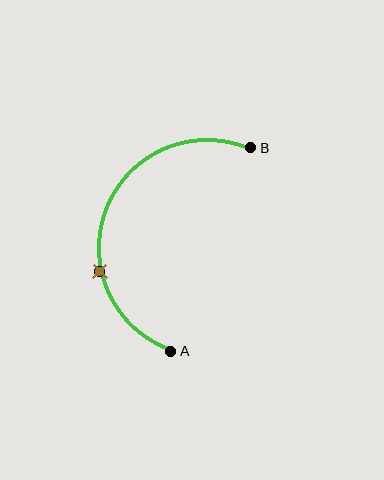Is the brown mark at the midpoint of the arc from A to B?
No. The brown mark lies on the arc but is closer to endpoint A. The arc midpoint would be at the point on the curve equidistant along the arc from both A and B.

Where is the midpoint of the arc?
The arc midpoint is the point on the curve farthest from the straight line joining A and B. It sits to the left of that line.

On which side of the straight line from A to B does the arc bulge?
The arc bulges to the left of the straight line connecting A and B.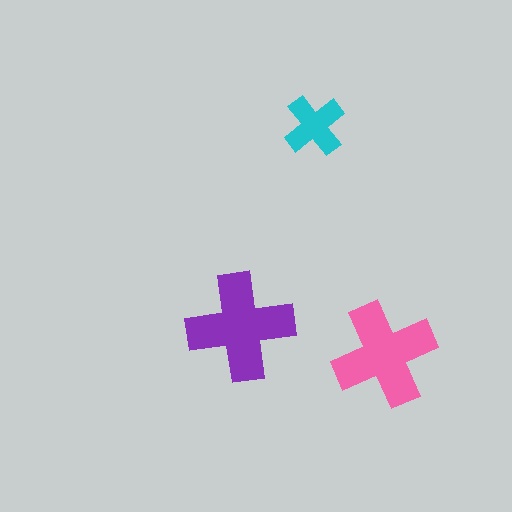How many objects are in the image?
There are 3 objects in the image.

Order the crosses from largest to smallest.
the purple one, the pink one, the cyan one.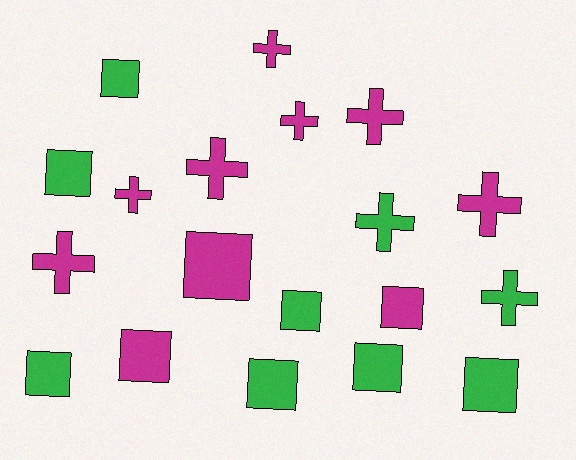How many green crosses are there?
There are 2 green crosses.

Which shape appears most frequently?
Square, with 10 objects.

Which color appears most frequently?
Magenta, with 10 objects.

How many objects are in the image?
There are 19 objects.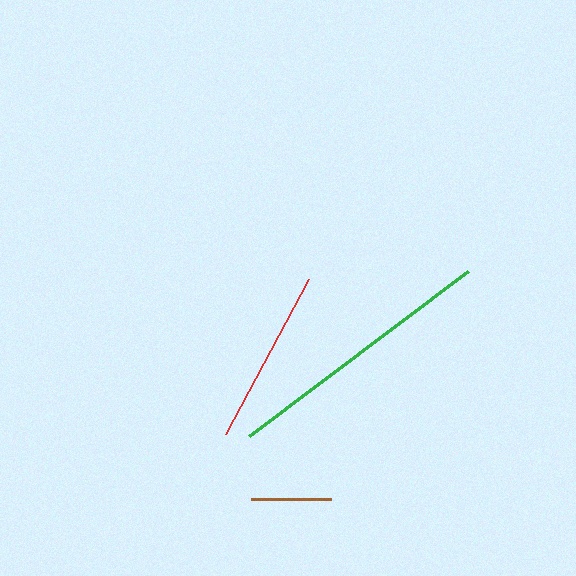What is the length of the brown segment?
The brown segment is approximately 80 pixels long.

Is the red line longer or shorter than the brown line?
The red line is longer than the brown line.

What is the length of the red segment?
The red segment is approximately 176 pixels long.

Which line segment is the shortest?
The brown line is the shortest at approximately 80 pixels.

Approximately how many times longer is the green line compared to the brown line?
The green line is approximately 3.4 times the length of the brown line.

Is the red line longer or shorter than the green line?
The green line is longer than the red line.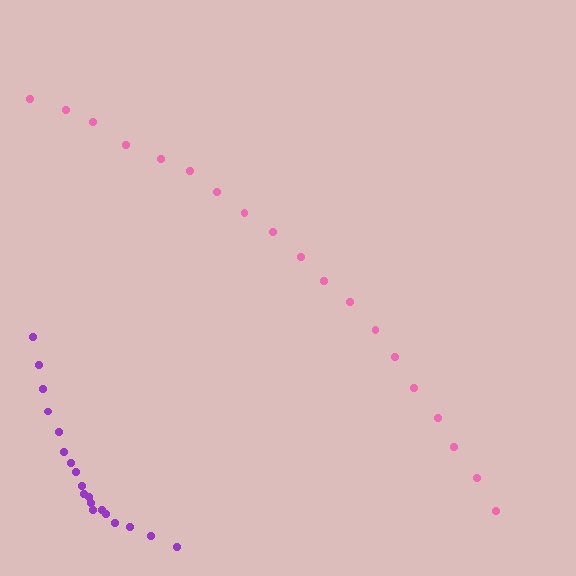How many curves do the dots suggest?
There are 2 distinct paths.